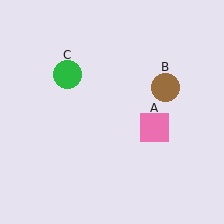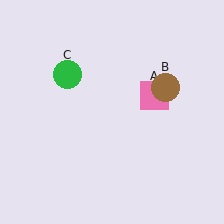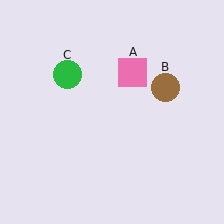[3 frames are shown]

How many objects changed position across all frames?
1 object changed position: pink square (object A).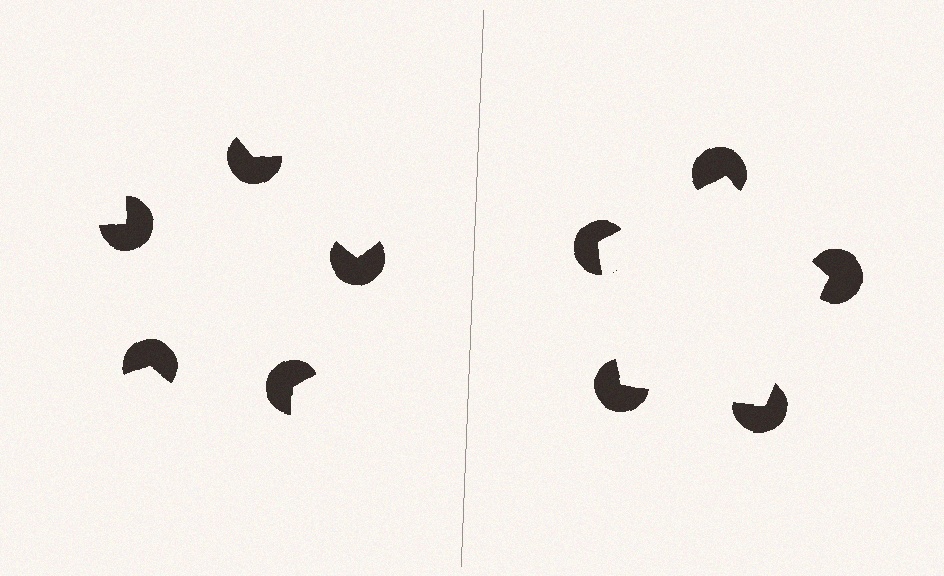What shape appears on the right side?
An illusory pentagon.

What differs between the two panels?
The pac-man discs are positioned identically on both sides; only the wedge orientations differ. On the right they align to a pentagon; on the left they are misaligned.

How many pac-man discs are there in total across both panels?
10 — 5 on each side.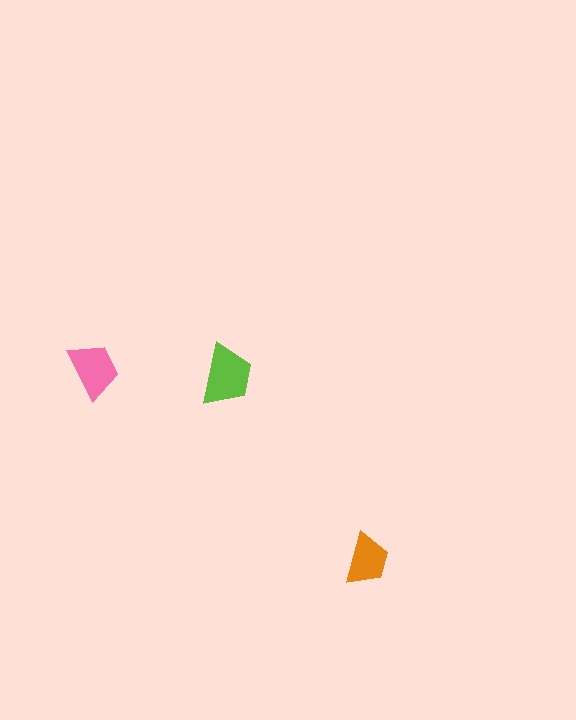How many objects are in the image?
There are 3 objects in the image.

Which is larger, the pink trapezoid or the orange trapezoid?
The pink one.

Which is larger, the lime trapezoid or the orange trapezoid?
The lime one.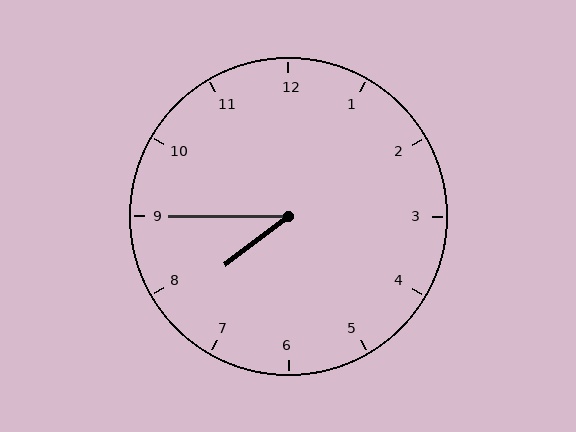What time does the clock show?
7:45.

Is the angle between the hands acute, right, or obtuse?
It is acute.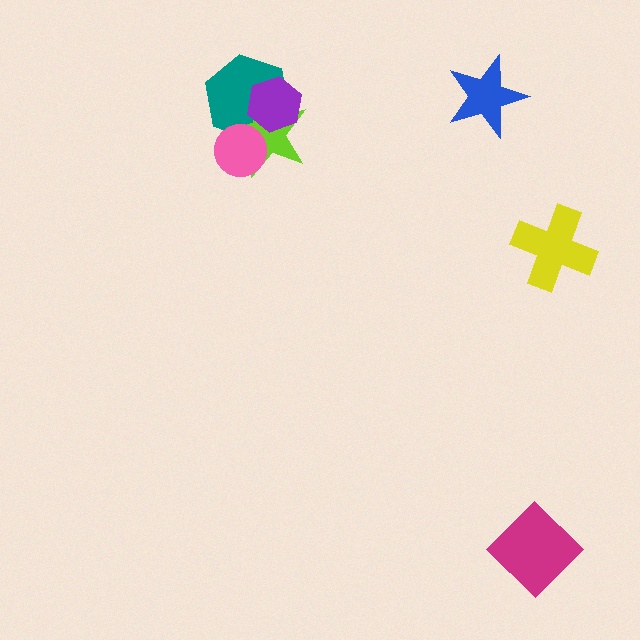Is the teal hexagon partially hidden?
Yes, it is partially covered by another shape.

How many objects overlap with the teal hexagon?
3 objects overlap with the teal hexagon.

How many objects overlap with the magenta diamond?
0 objects overlap with the magenta diamond.